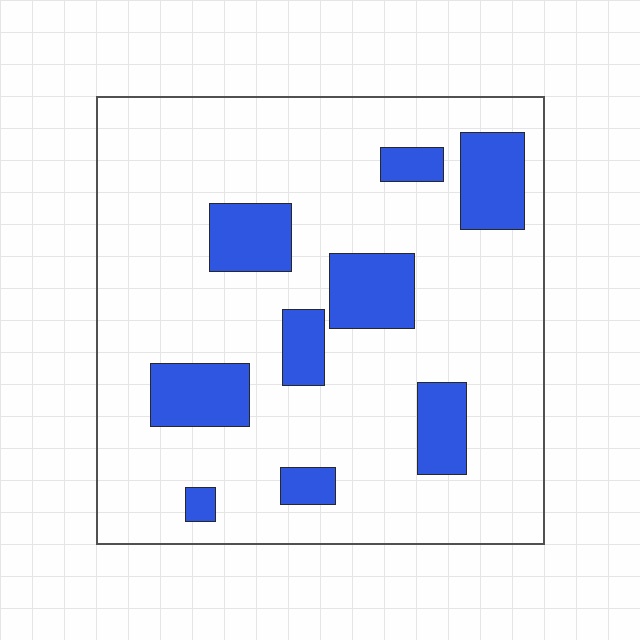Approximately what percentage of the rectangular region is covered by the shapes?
Approximately 20%.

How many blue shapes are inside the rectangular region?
9.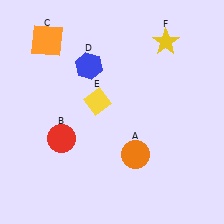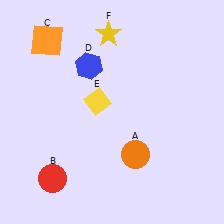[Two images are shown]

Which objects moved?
The objects that moved are: the red circle (B), the yellow star (F).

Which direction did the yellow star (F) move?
The yellow star (F) moved left.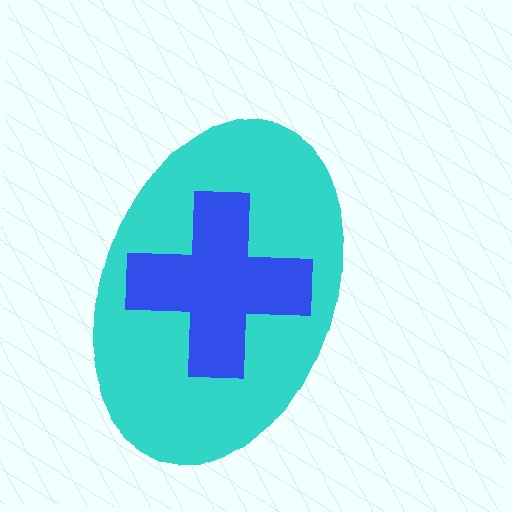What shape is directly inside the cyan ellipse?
The blue cross.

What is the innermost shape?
The blue cross.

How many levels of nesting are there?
2.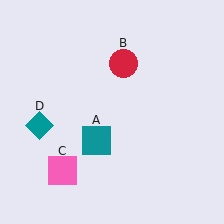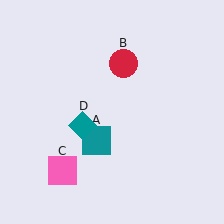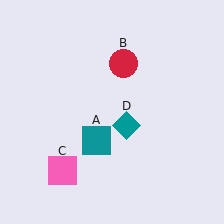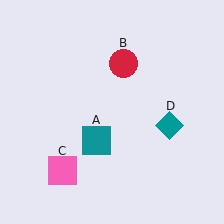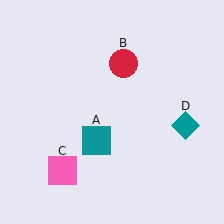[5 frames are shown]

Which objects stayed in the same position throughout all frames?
Teal square (object A) and red circle (object B) and pink square (object C) remained stationary.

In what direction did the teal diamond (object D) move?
The teal diamond (object D) moved right.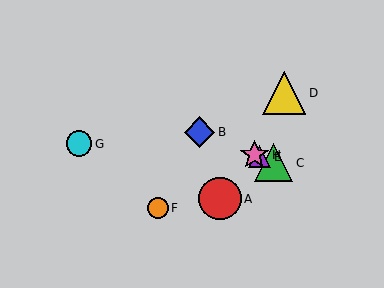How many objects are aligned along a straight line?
4 objects (B, C, E, H) are aligned along a straight line.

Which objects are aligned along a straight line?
Objects B, C, E, H are aligned along a straight line.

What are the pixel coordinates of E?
Object E is at (259, 157).